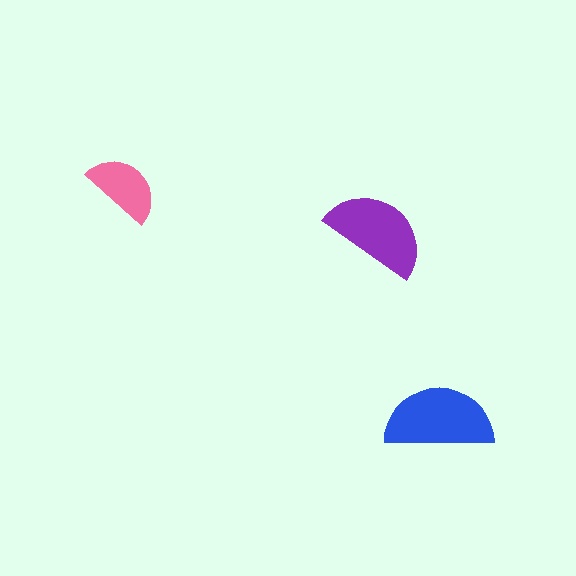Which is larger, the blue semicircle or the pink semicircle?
The blue one.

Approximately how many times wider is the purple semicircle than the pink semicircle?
About 1.5 times wider.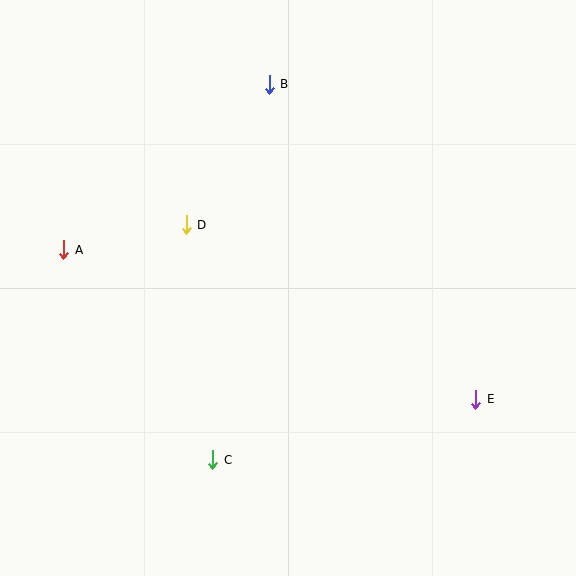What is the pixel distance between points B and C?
The distance between B and C is 380 pixels.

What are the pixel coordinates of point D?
Point D is at (186, 225).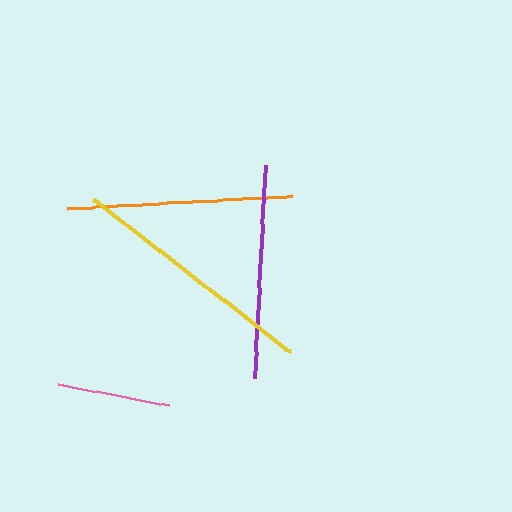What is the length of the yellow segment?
The yellow segment is approximately 249 pixels long.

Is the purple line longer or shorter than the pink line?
The purple line is longer than the pink line.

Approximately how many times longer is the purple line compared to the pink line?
The purple line is approximately 1.9 times the length of the pink line.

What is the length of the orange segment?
The orange segment is approximately 225 pixels long.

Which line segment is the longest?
The yellow line is the longest at approximately 249 pixels.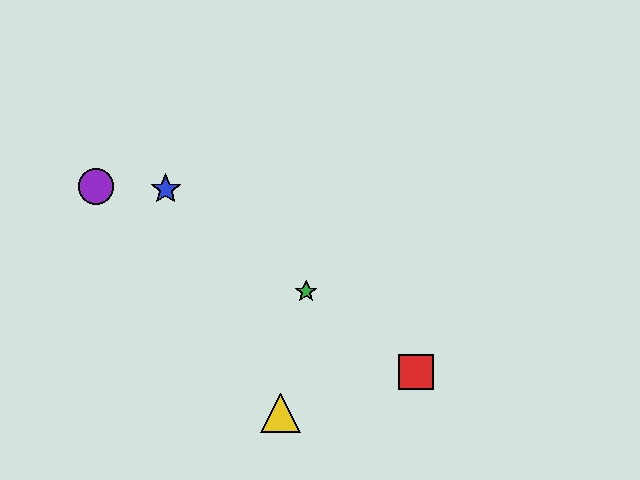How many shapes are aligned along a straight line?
3 shapes (the red square, the blue star, the green star) are aligned along a straight line.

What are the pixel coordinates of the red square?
The red square is at (416, 372).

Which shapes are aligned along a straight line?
The red square, the blue star, the green star are aligned along a straight line.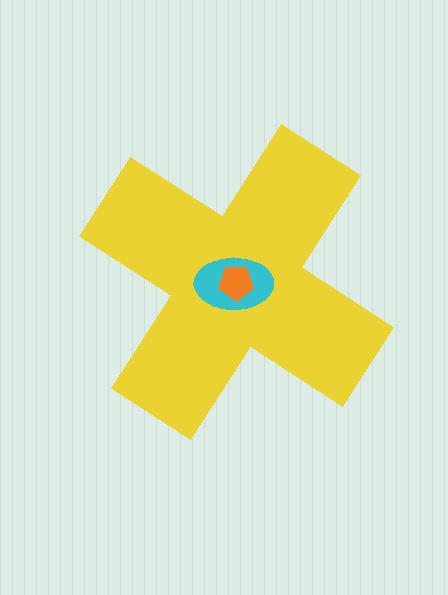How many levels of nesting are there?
3.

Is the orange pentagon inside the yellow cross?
Yes.